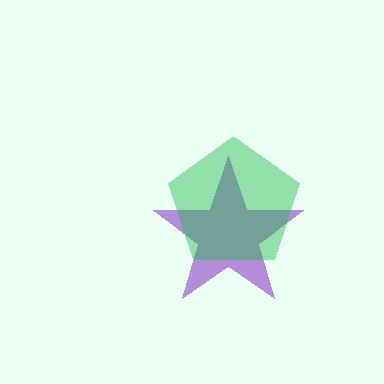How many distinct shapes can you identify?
There are 2 distinct shapes: a purple star, a green pentagon.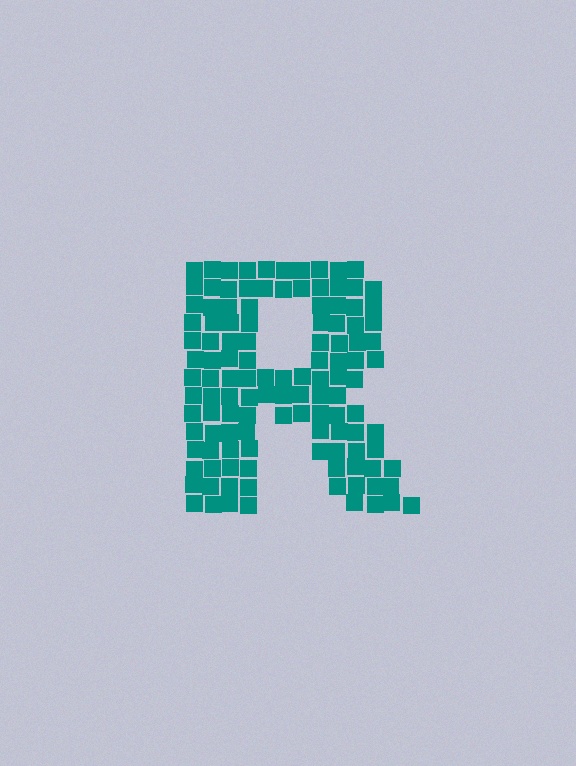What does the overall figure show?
The overall figure shows the letter R.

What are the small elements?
The small elements are squares.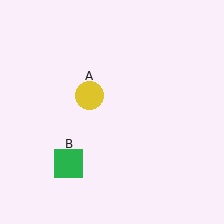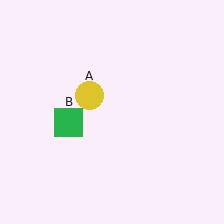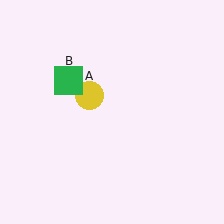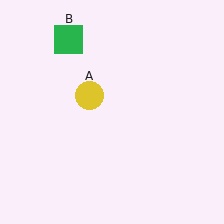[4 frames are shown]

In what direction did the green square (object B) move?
The green square (object B) moved up.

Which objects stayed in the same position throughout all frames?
Yellow circle (object A) remained stationary.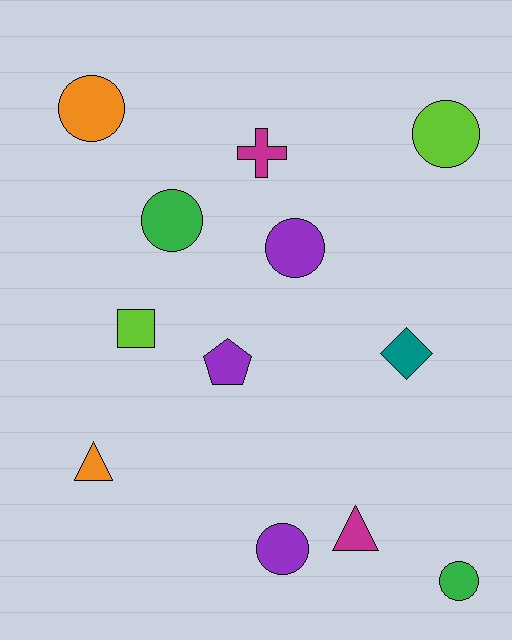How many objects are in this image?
There are 12 objects.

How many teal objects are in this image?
There is 1 teal object.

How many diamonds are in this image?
There is 1 diamond.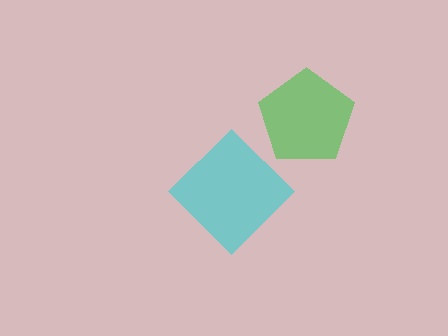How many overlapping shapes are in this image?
There are 2 overlapping shapes in the image.